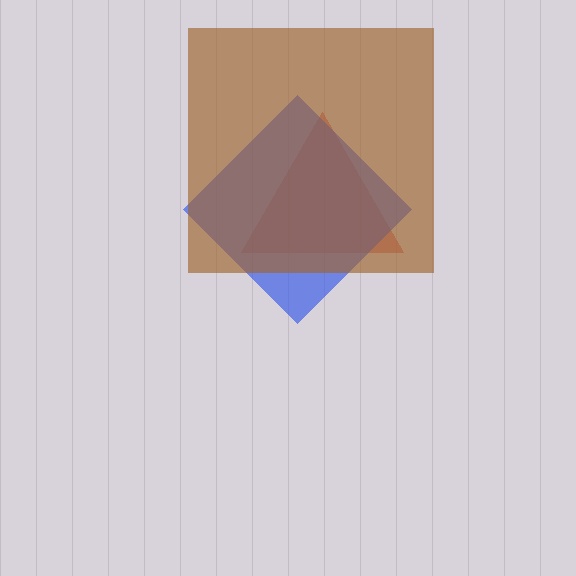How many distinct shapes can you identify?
There are 3 distinct shapes: a red triangle, a blue diamond, a brown square.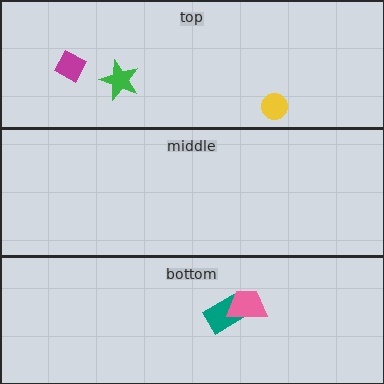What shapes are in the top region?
The green star, the magenta diamond, the yellow circle.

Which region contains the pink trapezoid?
The bottom region.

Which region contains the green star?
The top region.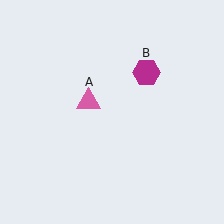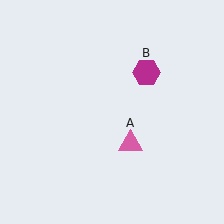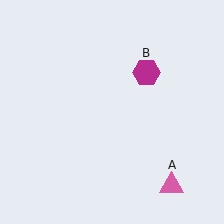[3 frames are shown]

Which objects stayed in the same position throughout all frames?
Magenta hexagon (object B) remained stationary.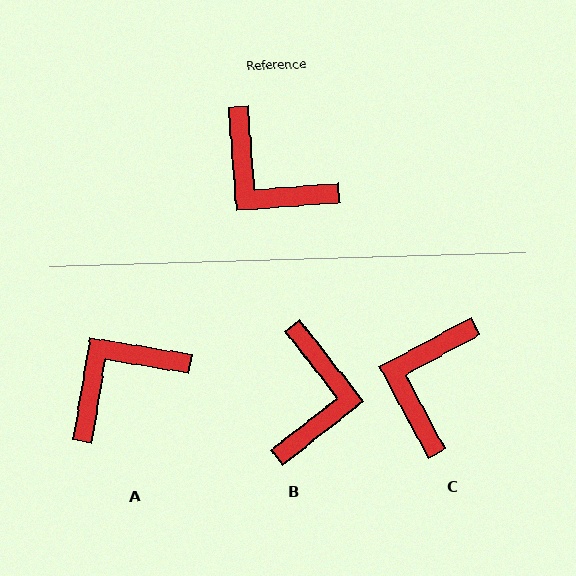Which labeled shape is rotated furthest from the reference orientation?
B, about 124 degrees away.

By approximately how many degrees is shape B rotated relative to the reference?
Approximately 124 degrees counter-clockwise.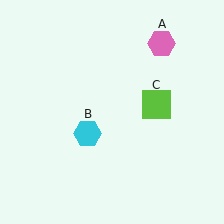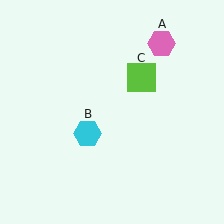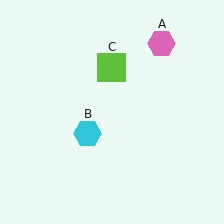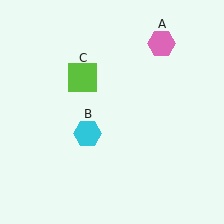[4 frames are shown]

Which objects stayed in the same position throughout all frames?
Pink hexagon (object A) and cyan hexagon (object B) remained stationary.